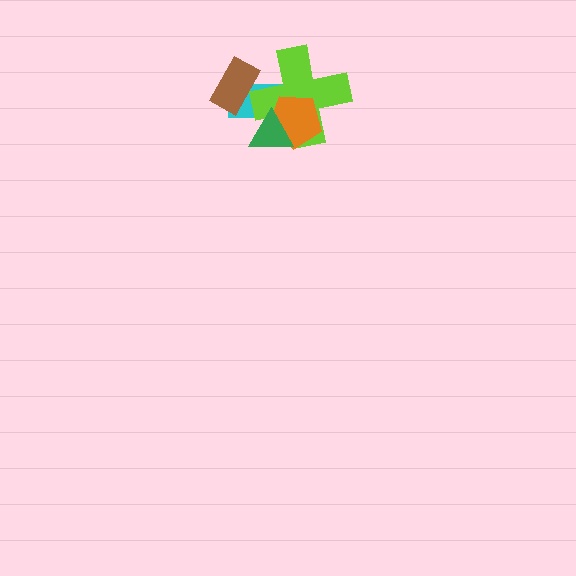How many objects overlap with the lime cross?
4 objects overlap with the lime cross.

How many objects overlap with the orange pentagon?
3 objects overlap with the orange pentagon.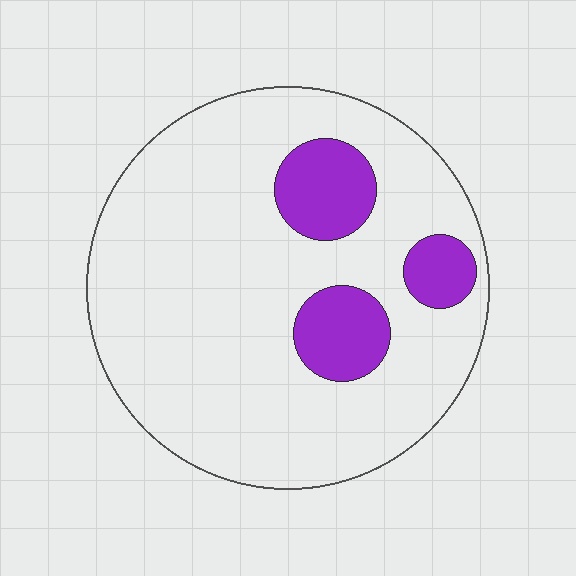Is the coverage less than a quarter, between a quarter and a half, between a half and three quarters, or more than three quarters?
Less than a quarter.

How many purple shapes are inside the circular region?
3.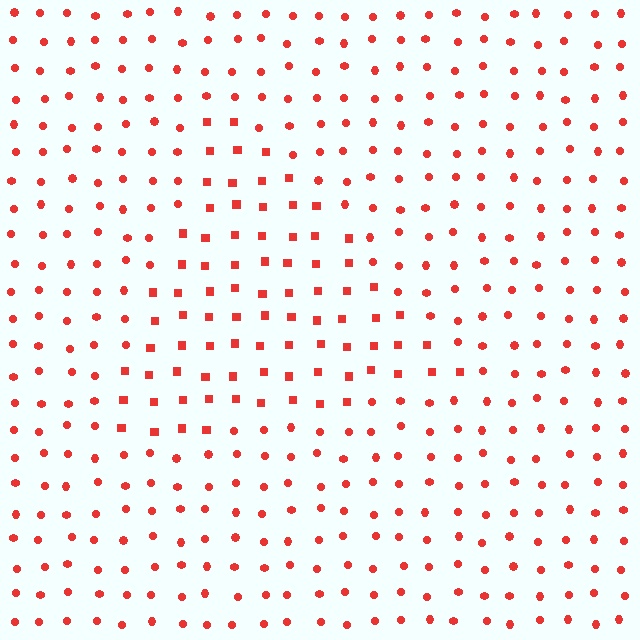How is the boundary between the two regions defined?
The boundary is defined by a change in element shape: squares inside vs. circles outside. All elements share the same color and spacing.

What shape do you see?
I see a triangle.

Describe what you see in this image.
The image is filled with small red elements arranged in a uniform grid. A triangle-shaped region contains squares, while the surrounding area contains circles. The boundary is defined purely by the change in element shape.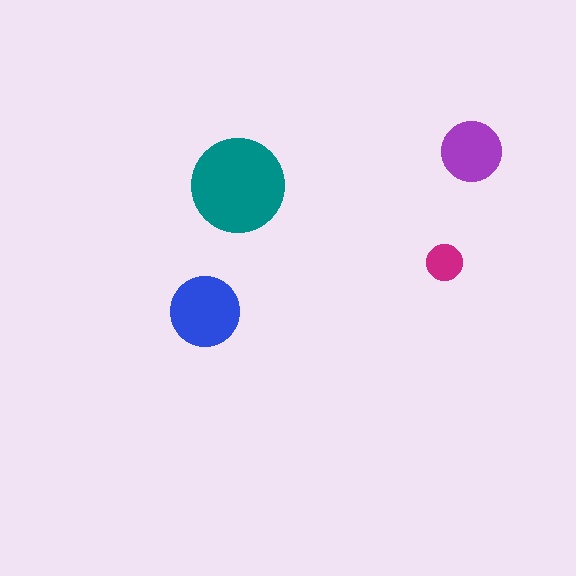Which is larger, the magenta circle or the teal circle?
The teal one.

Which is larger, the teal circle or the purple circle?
The teal one.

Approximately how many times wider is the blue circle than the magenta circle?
About 2 times wider.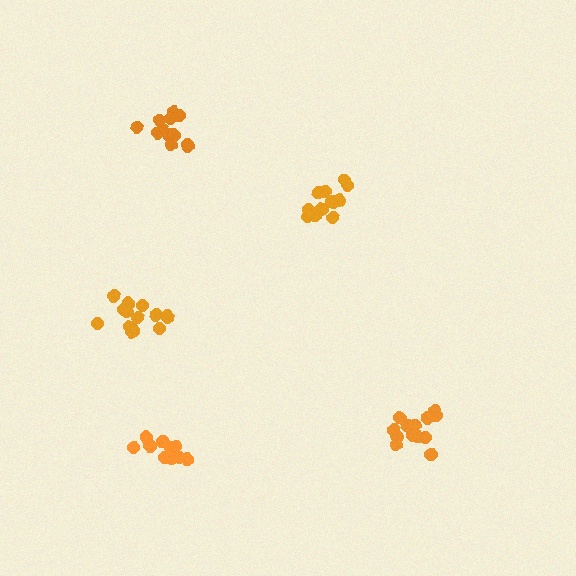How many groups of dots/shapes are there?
There are 5 groups.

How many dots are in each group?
Group 1: 11 dots, Group 2: 13 dots, Group 3: 12 dots, Group 4: 14 dots, Group 5: 15 dots (65 total).